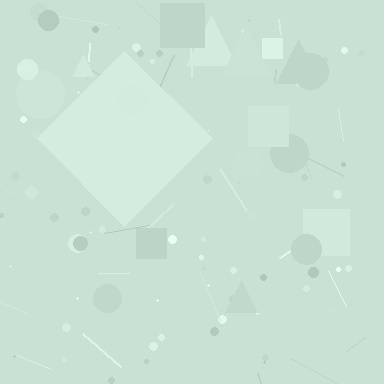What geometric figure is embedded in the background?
A diamond is embedded in the background.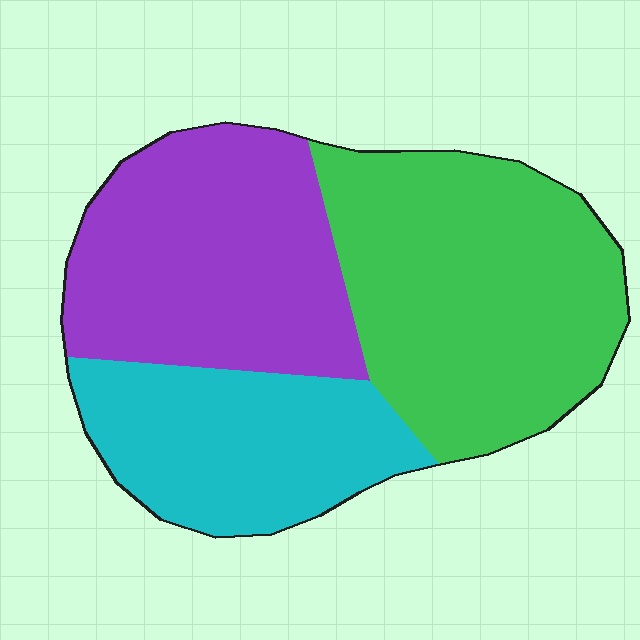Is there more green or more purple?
Green.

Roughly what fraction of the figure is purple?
Purple covers about 35% of the figure.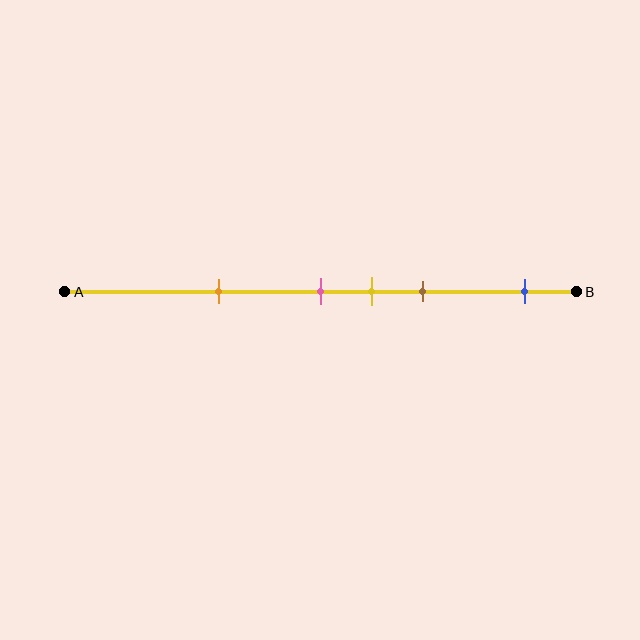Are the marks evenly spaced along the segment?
No, the marks are not evenly spaced.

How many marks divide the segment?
There are 5 marks dividing the segment.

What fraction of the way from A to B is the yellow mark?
The yellow mark is approximately 60% (0.6) of the way from A to B.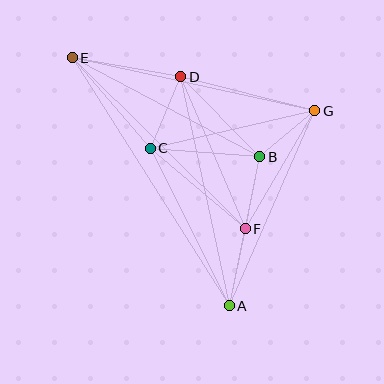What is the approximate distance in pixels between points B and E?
The distance between B and E is approximately 212 pixels.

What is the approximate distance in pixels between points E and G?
The distance between E and G is approximately 249 pixels.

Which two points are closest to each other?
Points B and G are closest to each other.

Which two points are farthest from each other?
Points A and E are farthest from each other.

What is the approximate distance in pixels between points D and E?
The distance between D and E is approximately 110 pixels.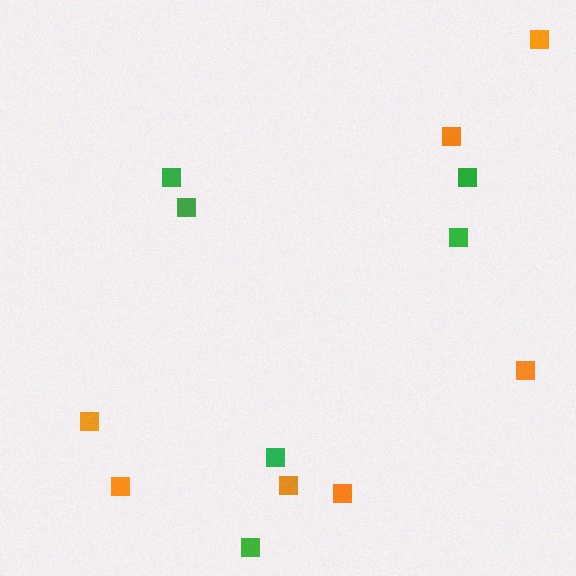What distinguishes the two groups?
There are 2 groups: one group of green squares (6) and one group of orange squares (7).